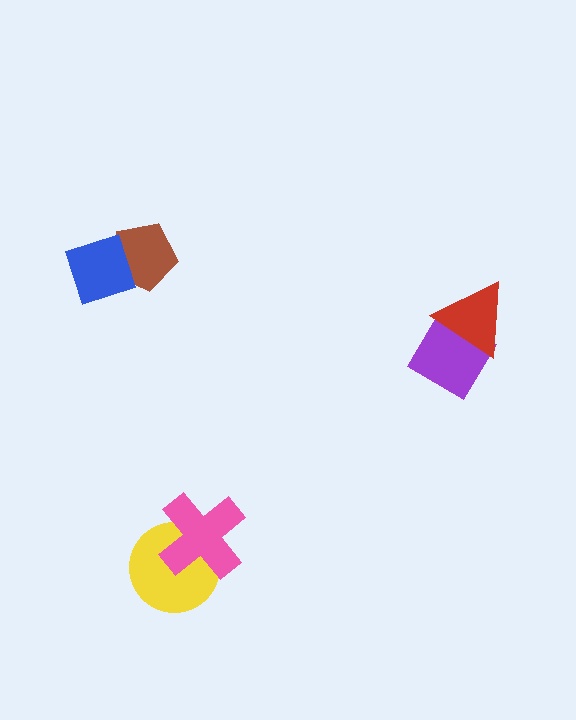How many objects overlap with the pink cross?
1 object overlaps with the pink cross.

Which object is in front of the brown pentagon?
The blue diamond is in front of the brown pentagon.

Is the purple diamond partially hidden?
Yes, it is partially covered by another shape.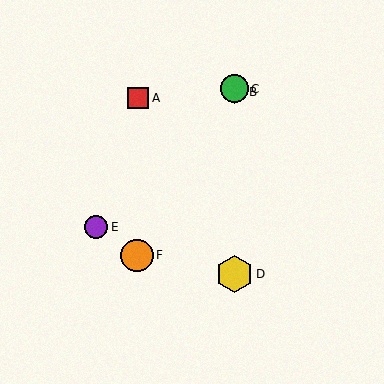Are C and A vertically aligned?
No, C is at x≈234 and A is at x≈138.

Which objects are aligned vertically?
Objects B, C, D are aligned vertically.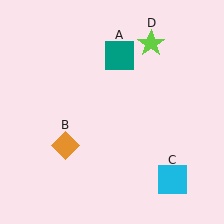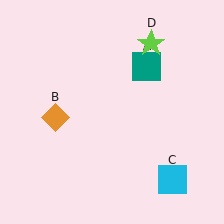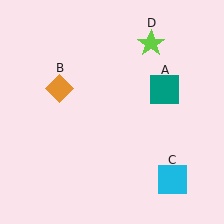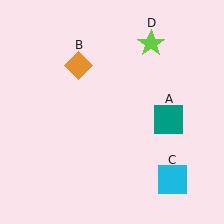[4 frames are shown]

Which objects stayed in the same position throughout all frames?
Cyan square (object C) and lime star (object D) remained stationary.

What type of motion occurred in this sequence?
The teal square (object A), orange diamond (object B) rotated clockwise around the center of the scene.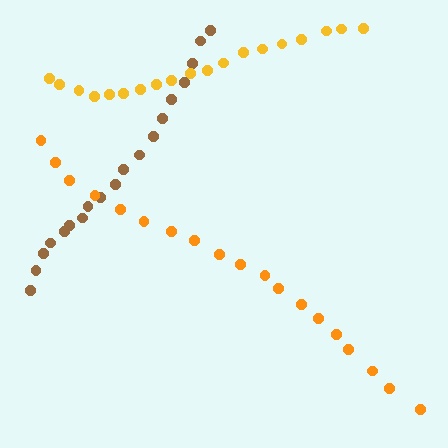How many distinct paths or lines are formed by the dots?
There are 3 distinct paths.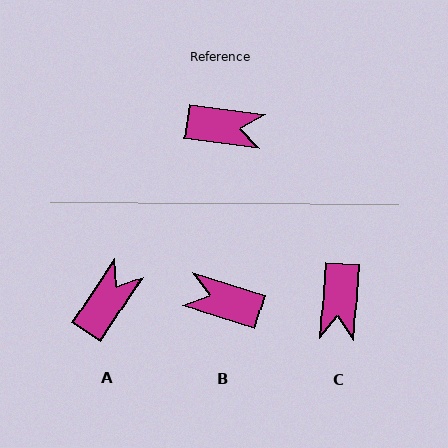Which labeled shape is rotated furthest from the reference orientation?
B, about 169 degrees away.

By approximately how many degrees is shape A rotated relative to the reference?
Approximately 64 degrees counter-clockwise.